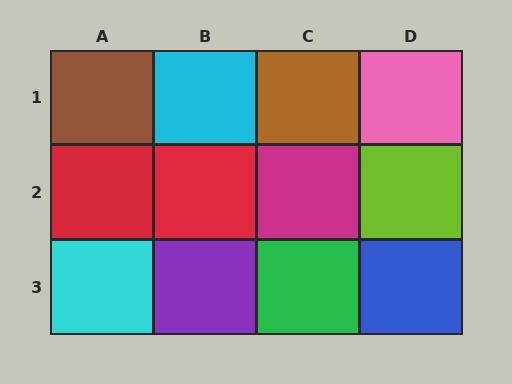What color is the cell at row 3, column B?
Purple.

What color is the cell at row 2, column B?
Red.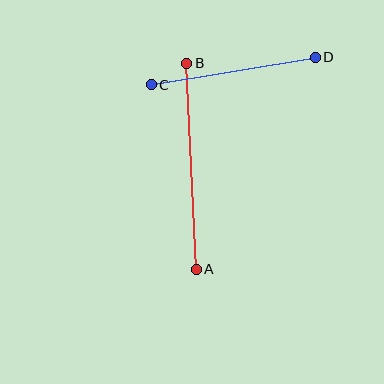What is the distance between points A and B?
The distance is approximately 206 pixels.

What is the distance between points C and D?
The distance is approximately 166 pixels.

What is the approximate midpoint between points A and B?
The midpoint is at approximately (192, 166) pixels.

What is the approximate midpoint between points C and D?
The midpoint is at approximately (233, 71) pixels.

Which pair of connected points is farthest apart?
Points A and B are farthest apart.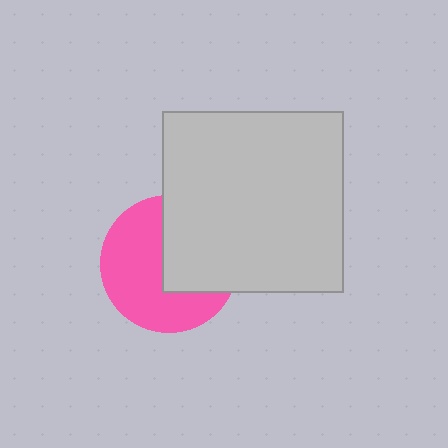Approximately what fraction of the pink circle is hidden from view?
Roughly 43% of the pink circle is hidden behind the light gray square.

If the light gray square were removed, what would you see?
You would see the complete pink circle.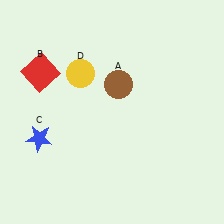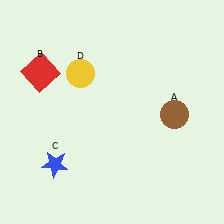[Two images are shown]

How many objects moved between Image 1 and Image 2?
2 objects moved between the two images.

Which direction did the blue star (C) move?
The blue star (C) moved down.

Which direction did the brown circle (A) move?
The brown circle (A) moved right.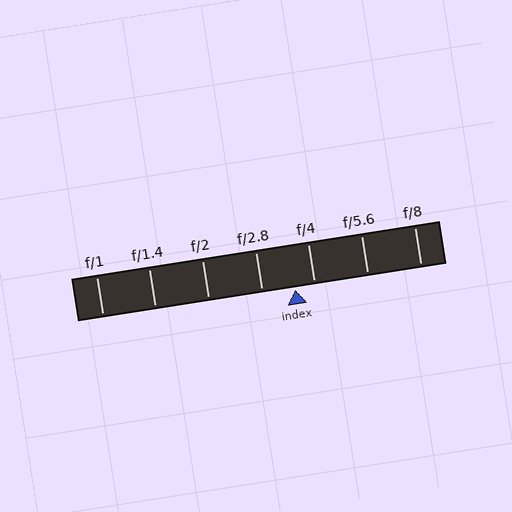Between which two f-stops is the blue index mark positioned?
The index mark is between f/2.8 and f/4.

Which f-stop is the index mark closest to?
The index mark is closest to f/4.